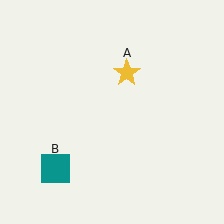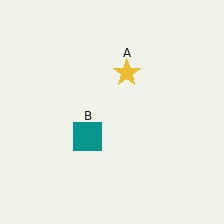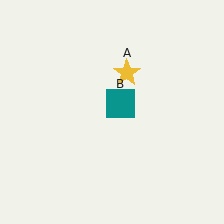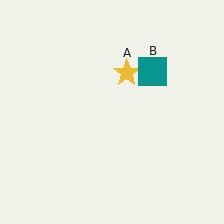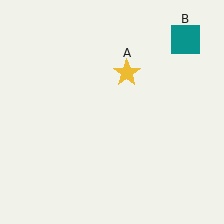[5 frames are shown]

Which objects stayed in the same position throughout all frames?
Yellow star (object A) remained stationary.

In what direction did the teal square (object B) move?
The teal square (object B) moved up and to the right.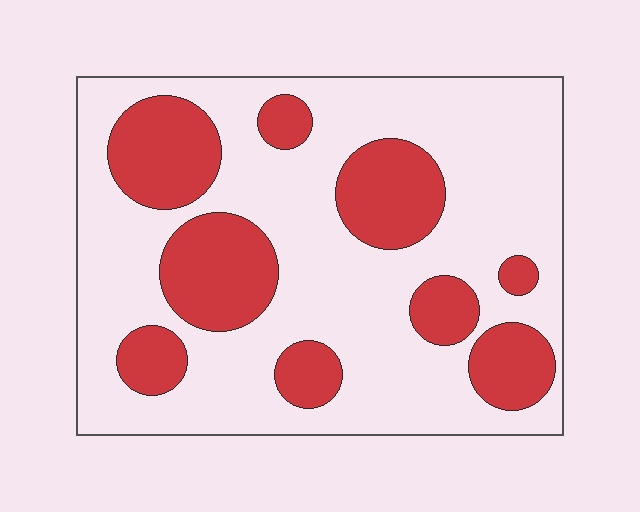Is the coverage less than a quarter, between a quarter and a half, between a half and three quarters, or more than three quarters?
Between a quarter and a half.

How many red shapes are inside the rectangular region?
9.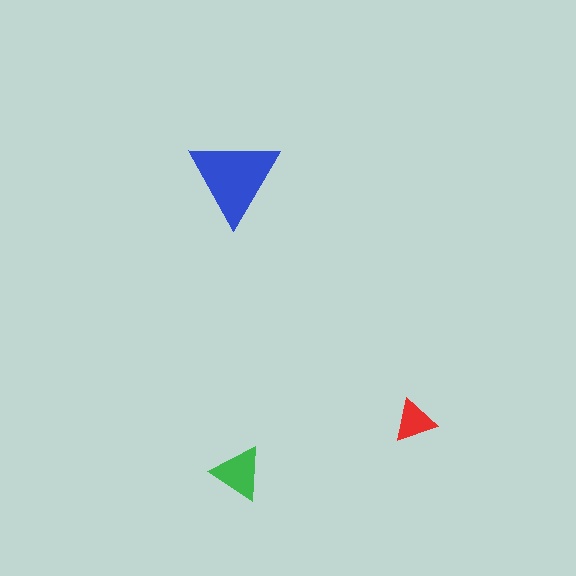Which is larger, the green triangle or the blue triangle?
The blue one.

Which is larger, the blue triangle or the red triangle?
The blue one.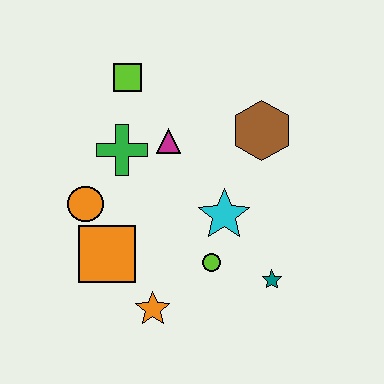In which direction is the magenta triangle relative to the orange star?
The magenta triangle is above the orange star.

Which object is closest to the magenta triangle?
The green cross is closest to the magenta triangle.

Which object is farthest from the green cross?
The teal star is farthest from the green cross.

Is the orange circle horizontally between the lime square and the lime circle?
No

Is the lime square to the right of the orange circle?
Yes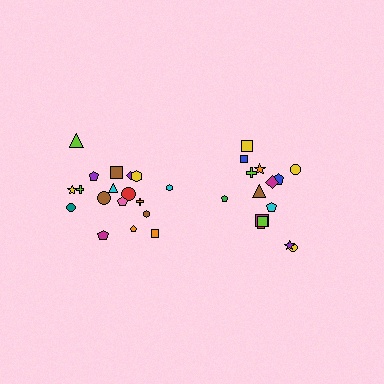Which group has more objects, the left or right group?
The left group.